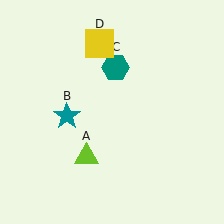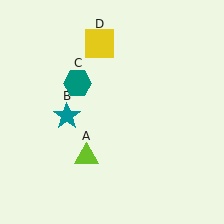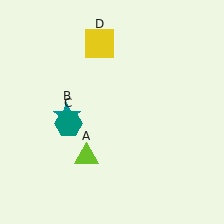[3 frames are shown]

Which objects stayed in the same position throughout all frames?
Lime triangle (object A) and teal star (object B) and yellow square (object D) remained stationary.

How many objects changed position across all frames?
1 object changed position: teal hexagon (object C).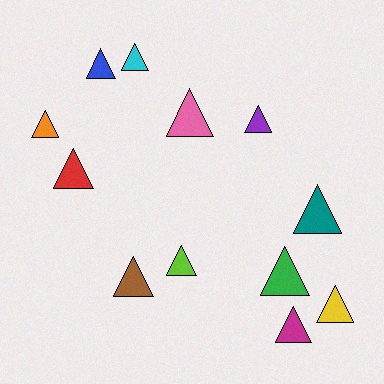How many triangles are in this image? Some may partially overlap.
There are 12 triangles.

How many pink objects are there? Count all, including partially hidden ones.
There is 1 pink object.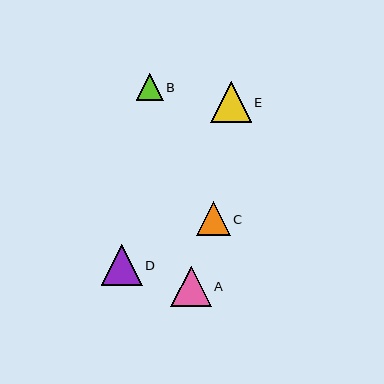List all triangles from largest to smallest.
From largest to smallest: D, A, E, C, B.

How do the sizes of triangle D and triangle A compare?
Triangle D and triangle A are approximately the same size.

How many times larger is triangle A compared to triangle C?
Triangle A is approximately 1.2 times the size of triangle C.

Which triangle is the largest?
Triangle D is the largest with a size of approximately 41 pixels.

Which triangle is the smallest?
Triangle B is the smallest with a size of approximately 27 pixels.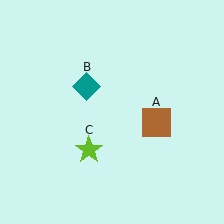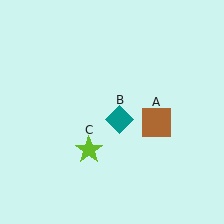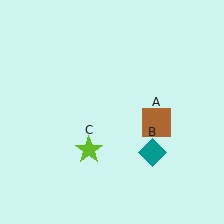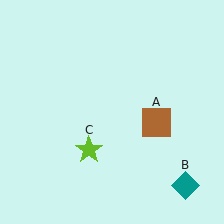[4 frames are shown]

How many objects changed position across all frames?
1 object changed position: teal diamond (object B).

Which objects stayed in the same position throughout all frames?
Brown square (object A) and lime star (object C) remained stationary.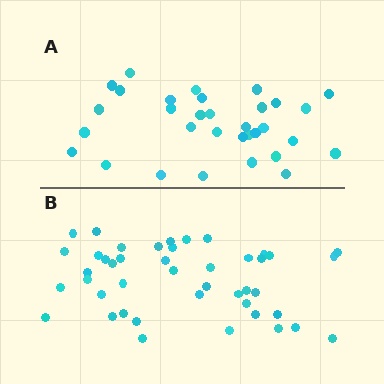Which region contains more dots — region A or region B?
Region B (the bottom region) has more dots.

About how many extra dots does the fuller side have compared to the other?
Region B has roughly 12 or so more dots than region A.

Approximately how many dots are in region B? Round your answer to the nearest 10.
About 40 dots. (The exact count is 44, which rounds to 40.)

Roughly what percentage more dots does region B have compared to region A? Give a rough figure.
About 40% more.